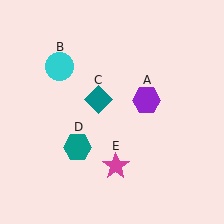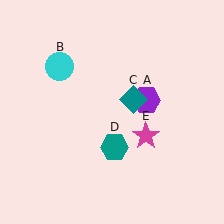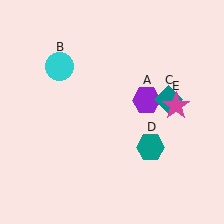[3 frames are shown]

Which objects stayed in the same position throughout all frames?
Purple hexagon (object A) and cyan circle (object B) remained stationary.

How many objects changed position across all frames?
3 objects changed position: teal diamond (object C), teal hexagon (object D), magenta star (object E).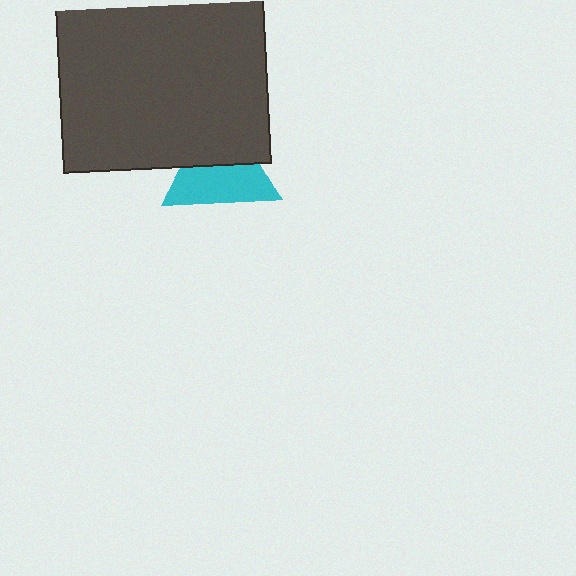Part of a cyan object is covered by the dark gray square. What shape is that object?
It is a triangle.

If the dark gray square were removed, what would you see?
You would see the complete cyan triangle.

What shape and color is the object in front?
The object in front is a dark gray square.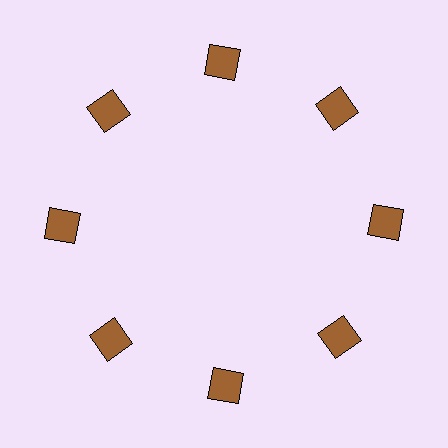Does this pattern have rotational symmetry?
Yes, this pattern has 8-fold rotational symmetry. It looks the same after rotating 45 degrees around the center.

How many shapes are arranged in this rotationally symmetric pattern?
There are 8 shapes, arranged in 8 groups of 1.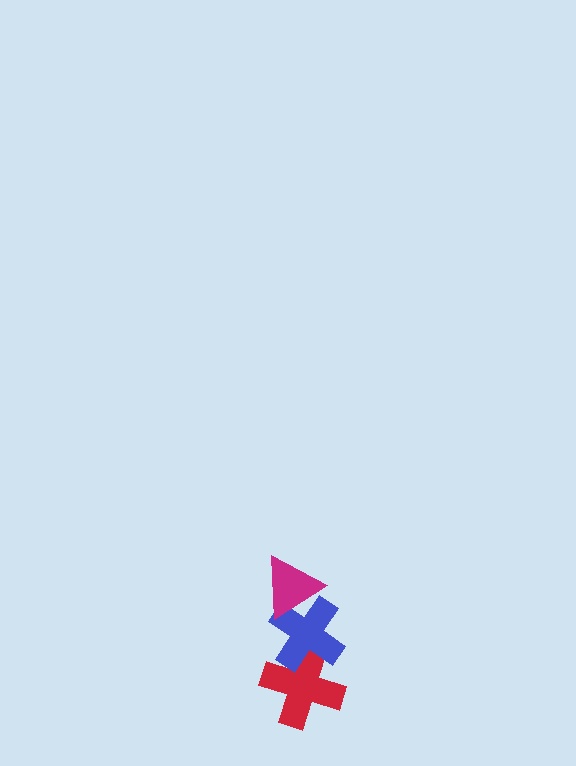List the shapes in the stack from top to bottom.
From top to bottom: the magenta triangle, the blue cross, the red cross.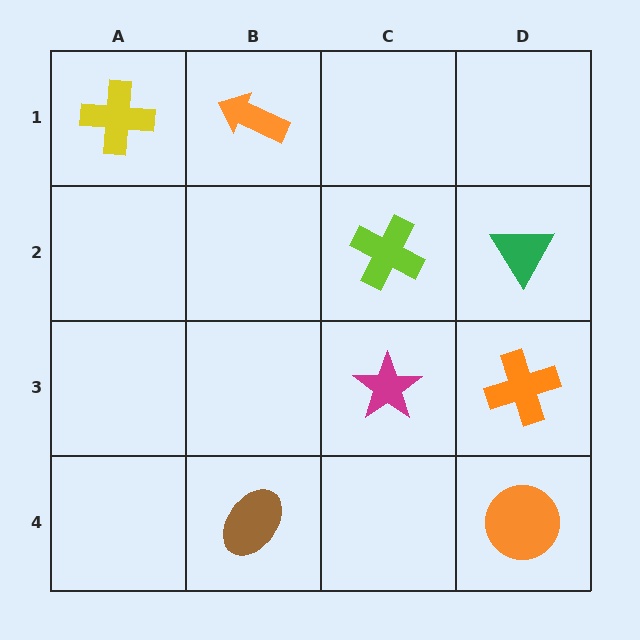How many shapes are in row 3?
2 shapes.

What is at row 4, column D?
An orange circle.